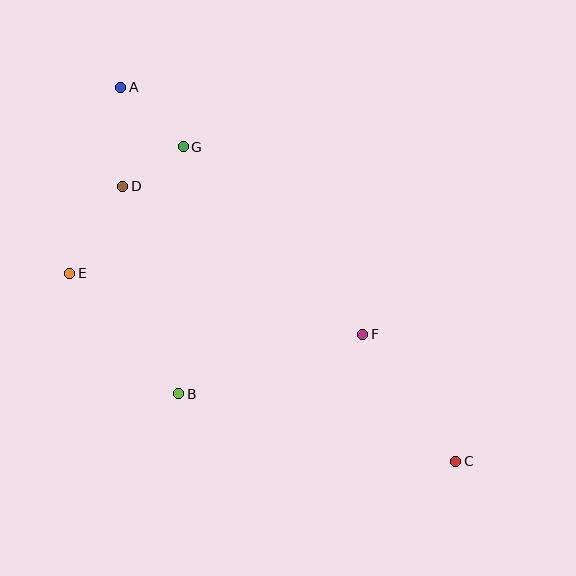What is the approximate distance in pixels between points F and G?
The distance between F and G is approximately 260 pixels.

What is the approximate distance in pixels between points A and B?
The distance between A and B is approximately 312 pixels.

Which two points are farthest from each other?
Points A and C are farthest from each other.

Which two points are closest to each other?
Points D and G are closest to each other.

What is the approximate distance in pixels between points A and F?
The distance between A and F is approximately 346 pixels.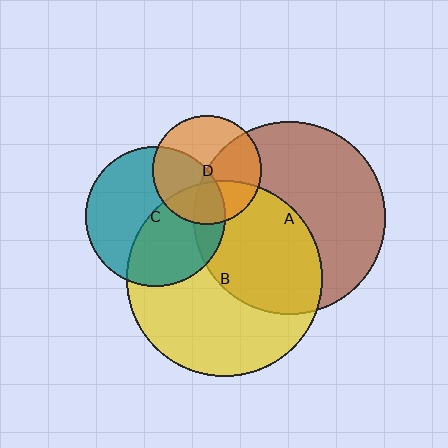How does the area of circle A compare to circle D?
Approximately 3.1 times.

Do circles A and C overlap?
Yes.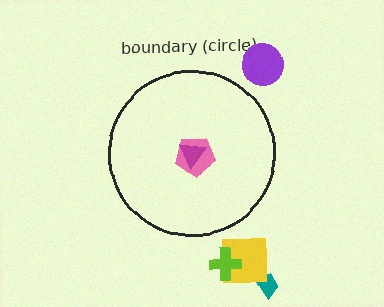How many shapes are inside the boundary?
2 inside, 4 outside.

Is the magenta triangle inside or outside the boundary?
Inside.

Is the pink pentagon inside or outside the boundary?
Inside.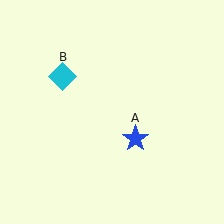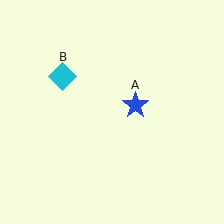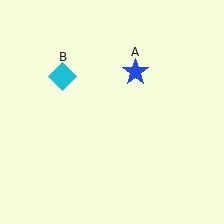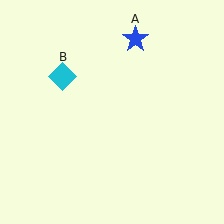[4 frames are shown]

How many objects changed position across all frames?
1 object changed position: blue star (object A).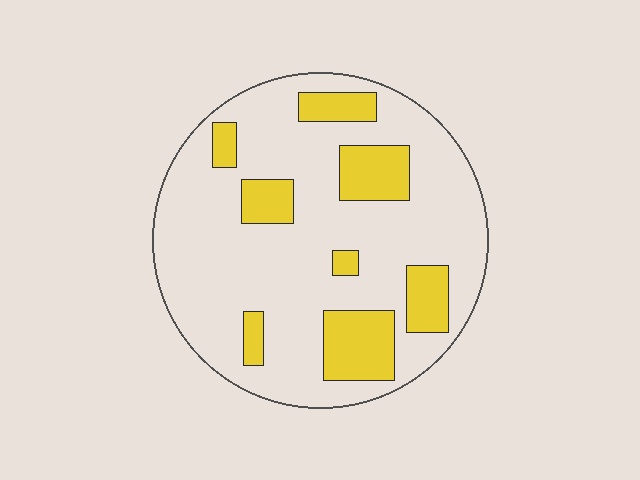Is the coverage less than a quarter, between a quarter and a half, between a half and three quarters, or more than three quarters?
Less than a quarter.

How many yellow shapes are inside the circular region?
8.